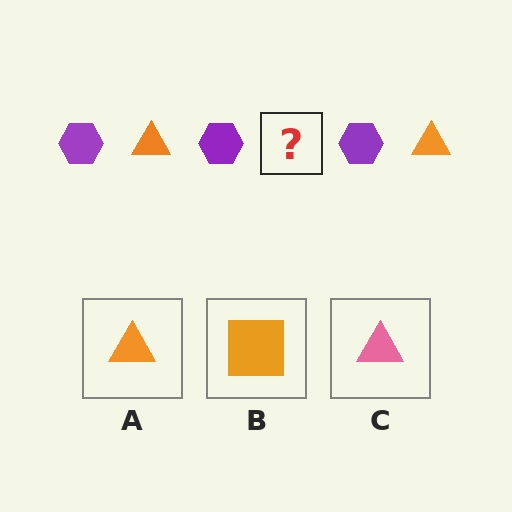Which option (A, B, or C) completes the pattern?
A.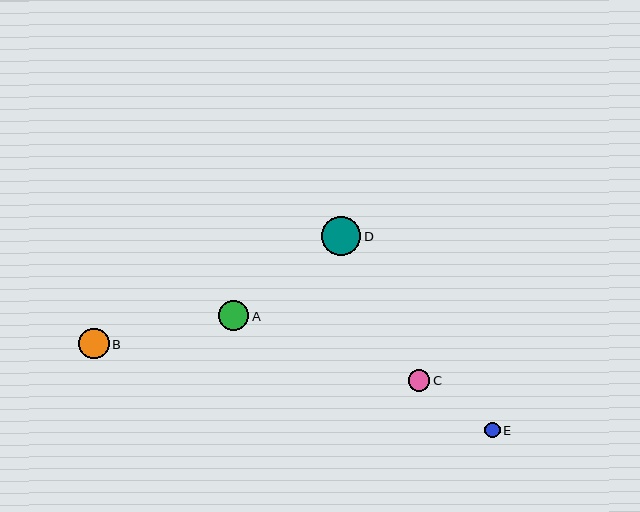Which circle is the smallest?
Circle E is the smallest with a size of approximately 15 pixels.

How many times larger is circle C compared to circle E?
Circle C is approximately 1.4 times the size of circle E.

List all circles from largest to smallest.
From largest to smallest: D, B, A, C, E.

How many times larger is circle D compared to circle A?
Circle D is approximately 1.3 times the size of circle A.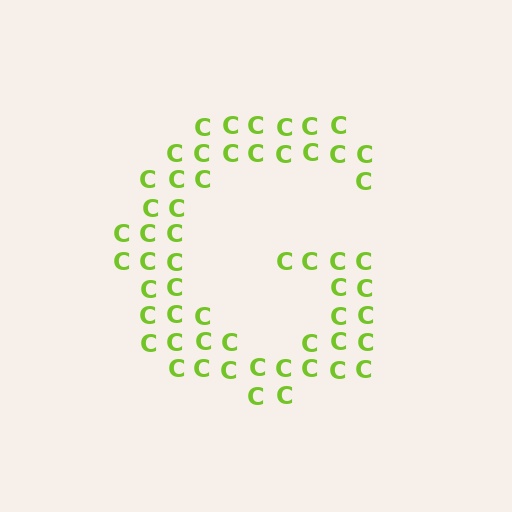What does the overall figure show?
The overall figure shows the letter G.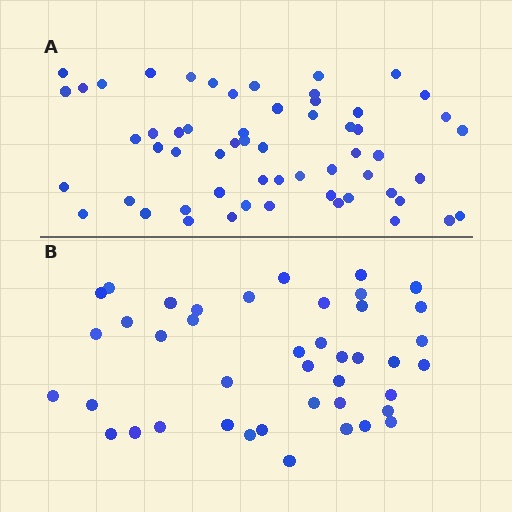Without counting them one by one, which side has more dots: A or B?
Region A (the top region) has more dots.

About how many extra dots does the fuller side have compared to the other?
Region A has approximately 15 more dots than region B.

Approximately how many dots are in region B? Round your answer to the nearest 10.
About 40 dots. (The exact count is 42, which rounds to 40.)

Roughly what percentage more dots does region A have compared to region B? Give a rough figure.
About 40% more.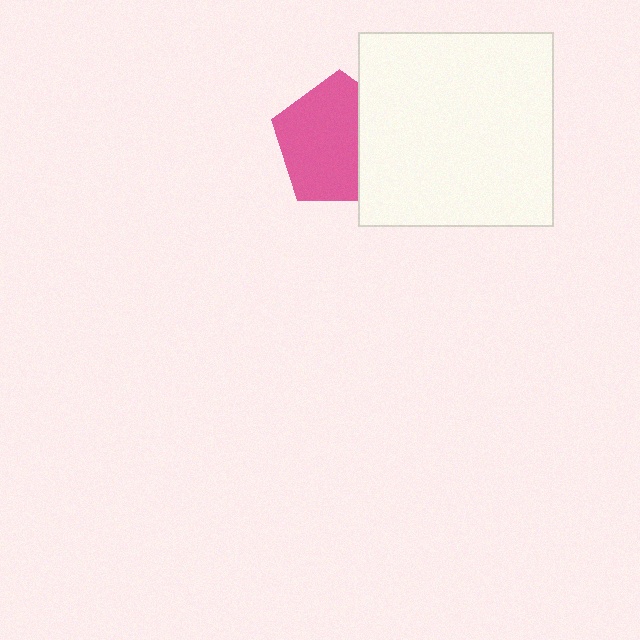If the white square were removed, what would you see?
You would see the complete pink pentagon.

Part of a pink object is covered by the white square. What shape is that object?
It is a pentagon.